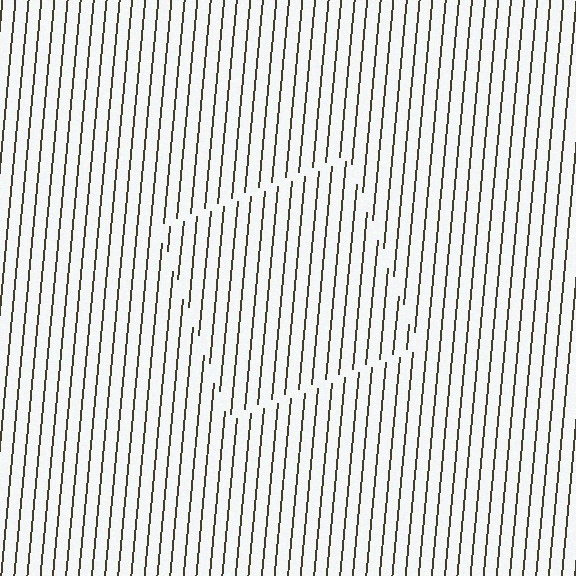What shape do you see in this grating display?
An illusory square. The interior of the shape contains the same grating, shifted by half a period — the contour is defined by the phase discontinuity where line-ends from the inner and outer gratings abut.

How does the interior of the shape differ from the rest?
The interior of the shape contains the same grating, shifted by half a period — the contour is defined by the phase discontinuity where line-ends from the inner and outer gratings abut.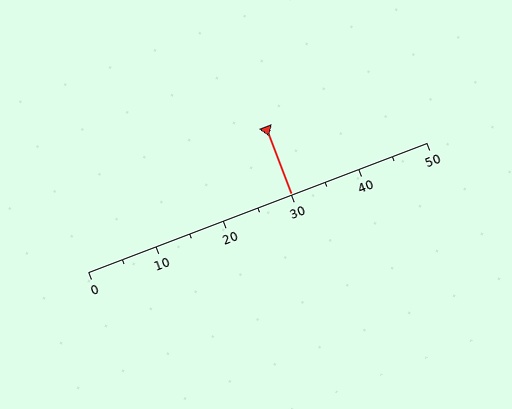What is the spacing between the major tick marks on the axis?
The major ticks are spaced 10 apart.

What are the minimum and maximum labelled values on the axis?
The axis runs from 0 to 50.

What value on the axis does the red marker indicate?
The marker indicates approximately 30.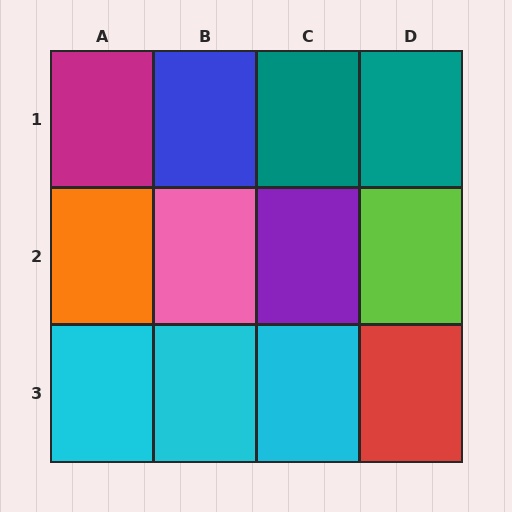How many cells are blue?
1 cell is blue.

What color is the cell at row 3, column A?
Cyan.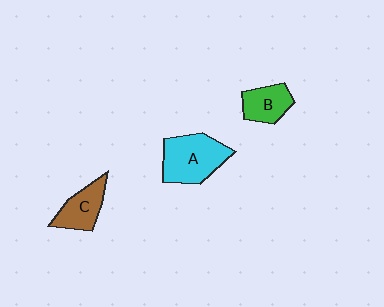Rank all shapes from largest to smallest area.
From largest to smallest: A (cyan), C (brown), B (green).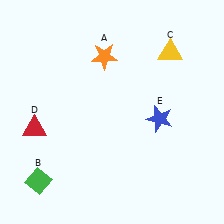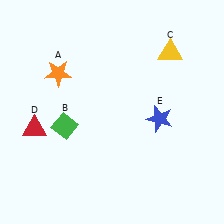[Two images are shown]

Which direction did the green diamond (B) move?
The green diamond (B) moved up.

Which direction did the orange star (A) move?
The orange star (A) moved left.